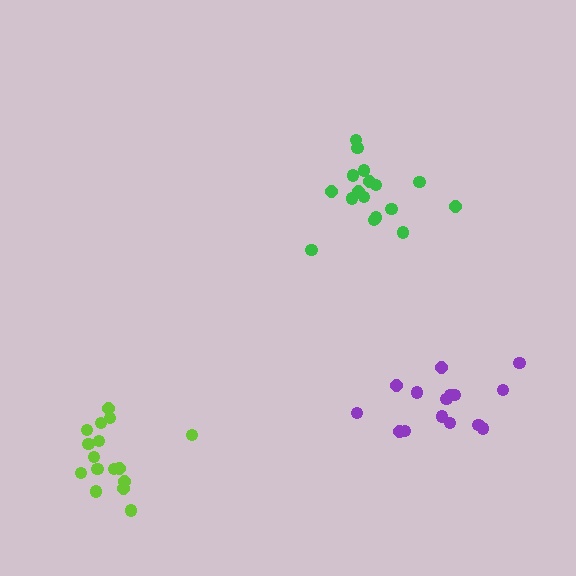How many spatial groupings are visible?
There are 3 spatial groupings.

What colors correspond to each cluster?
The clusters are colored: purple, lime, green.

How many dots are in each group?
Group 1: 15 dots, Group 2: 16 dots, Group 3: 17 dots (48 total).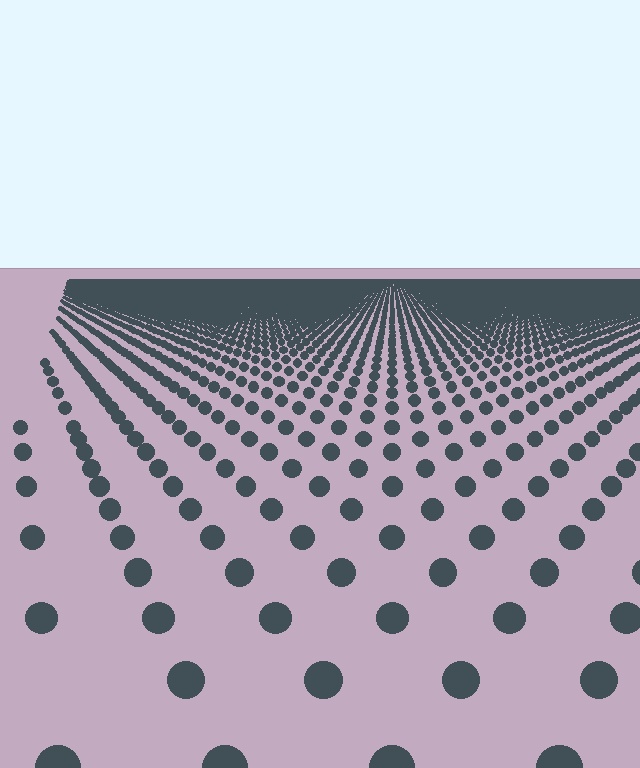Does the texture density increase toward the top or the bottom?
Density increases toward the top.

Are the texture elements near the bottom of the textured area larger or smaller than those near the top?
Larger. Near the bottom, elements are closer to the viewer and appear at a bigger on-screen size.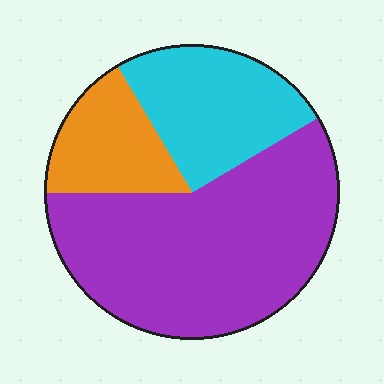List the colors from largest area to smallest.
From largest to smallest: purple, cyan, orange.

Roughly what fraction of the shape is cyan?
Cyan covers about 25% of the shape.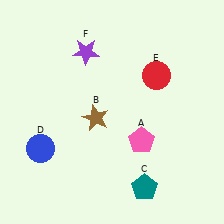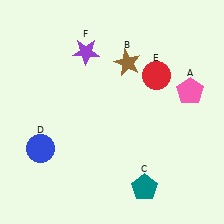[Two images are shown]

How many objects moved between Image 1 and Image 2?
2 objects moved between the two images.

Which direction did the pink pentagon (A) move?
The pink pentagon (A) moved up.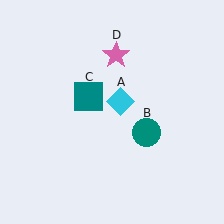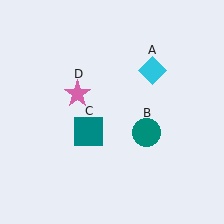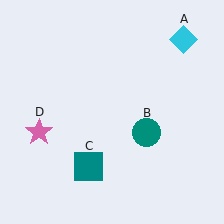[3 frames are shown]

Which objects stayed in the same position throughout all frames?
Teal circle (object B) remained stationary.